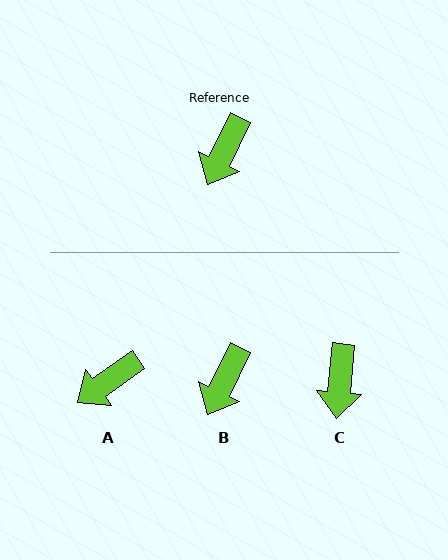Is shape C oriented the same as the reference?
No, it is off by about 21 degrees.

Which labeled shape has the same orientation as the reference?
B.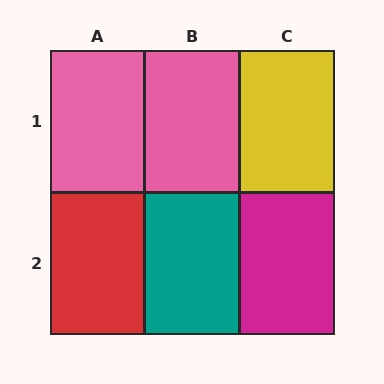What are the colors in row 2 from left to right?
Red, teal, magenta.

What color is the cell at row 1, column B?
Pink.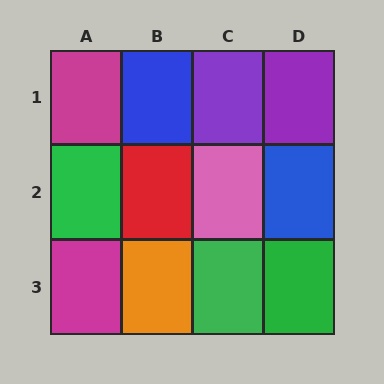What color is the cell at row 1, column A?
Magenta.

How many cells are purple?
2 cells are purple.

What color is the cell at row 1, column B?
Blue.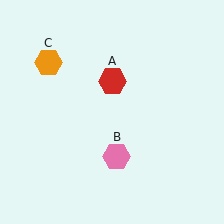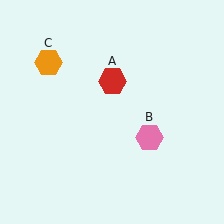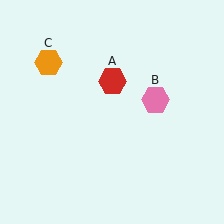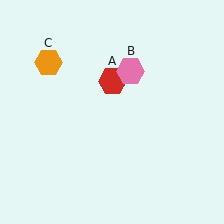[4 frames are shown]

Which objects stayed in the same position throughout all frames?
Red hexagon (object A) and orange hexagon (object C) remained stationary.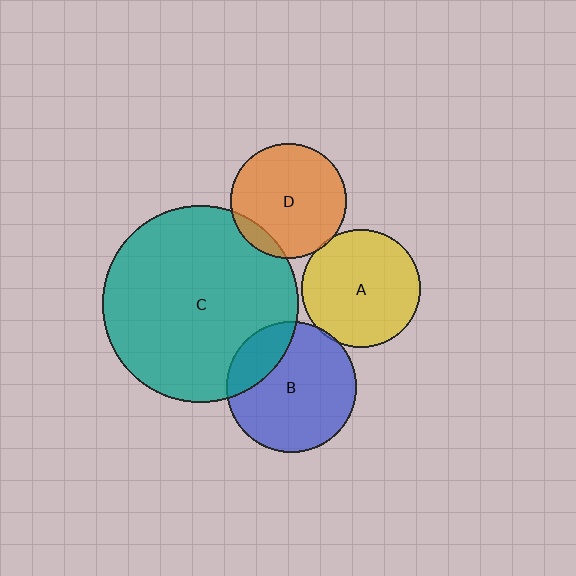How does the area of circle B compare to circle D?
Approximately 1.3 times.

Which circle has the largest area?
Circle C (teal).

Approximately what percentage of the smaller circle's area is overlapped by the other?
Approximately 20%.